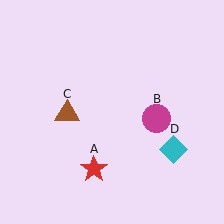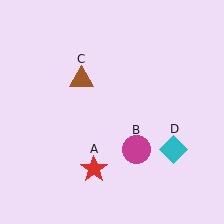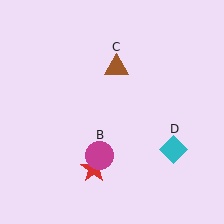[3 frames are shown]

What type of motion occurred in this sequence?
The magenta circle (object B), brown triangle (object C) rotated clockwise around the center of the scene.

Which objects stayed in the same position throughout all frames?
Red star (object A) and cyan diamond (object D) remained stationary.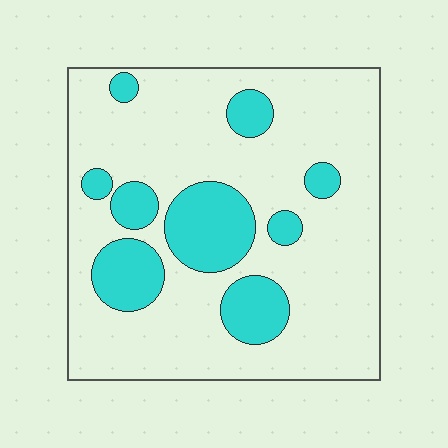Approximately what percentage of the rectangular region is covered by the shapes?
Approximately 20%.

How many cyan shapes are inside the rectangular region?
9.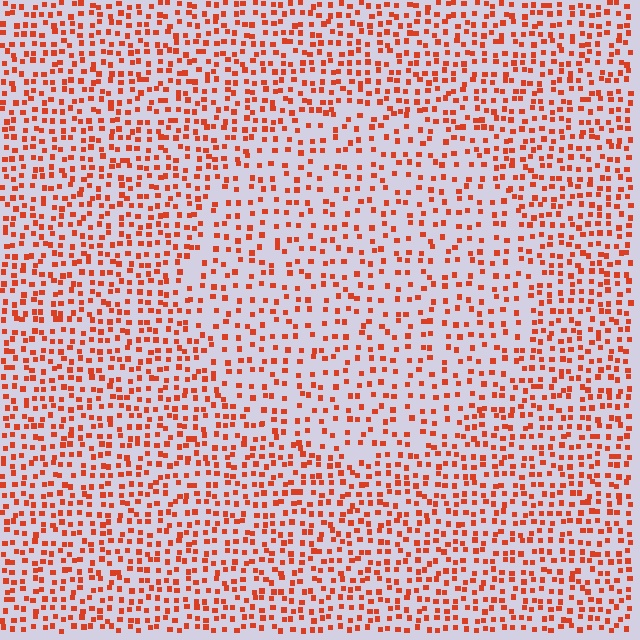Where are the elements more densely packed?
The elements are more densely packed outside the circle boundary.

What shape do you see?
I see a circle.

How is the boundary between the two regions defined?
The boundary is defined by a change in element density (approximately 1.6x ratio). All elements are the same color, size, and shape.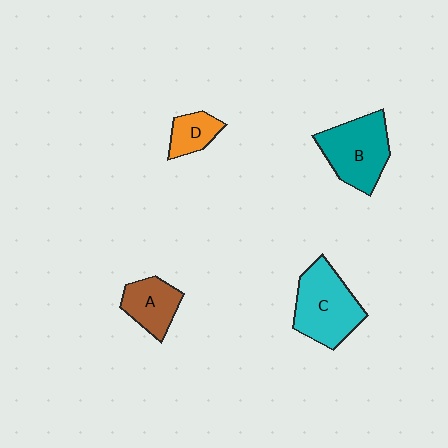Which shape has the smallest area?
Shape D (orange).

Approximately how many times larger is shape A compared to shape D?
Approximately 1.4 times.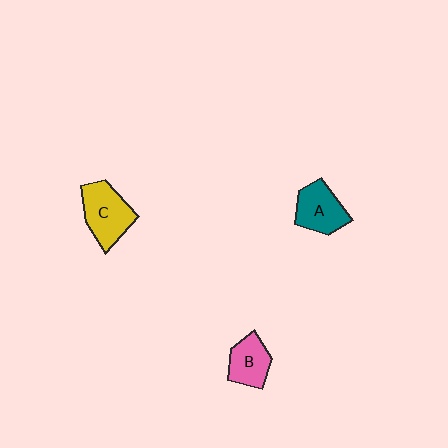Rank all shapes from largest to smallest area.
From largest to smallest: C (yellow), A (teal), B (pink).